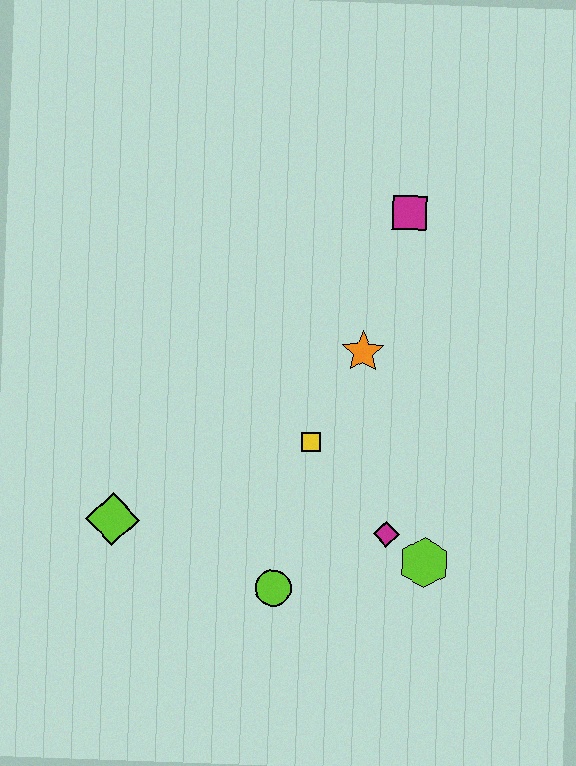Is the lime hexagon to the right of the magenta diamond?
Yes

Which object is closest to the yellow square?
The orange star is closest to the yellow square.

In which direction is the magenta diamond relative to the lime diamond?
The magenta diamond is to the right of the lime diamond.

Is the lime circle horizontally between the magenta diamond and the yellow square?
No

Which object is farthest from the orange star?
The lime diamond is farthest from the orange star.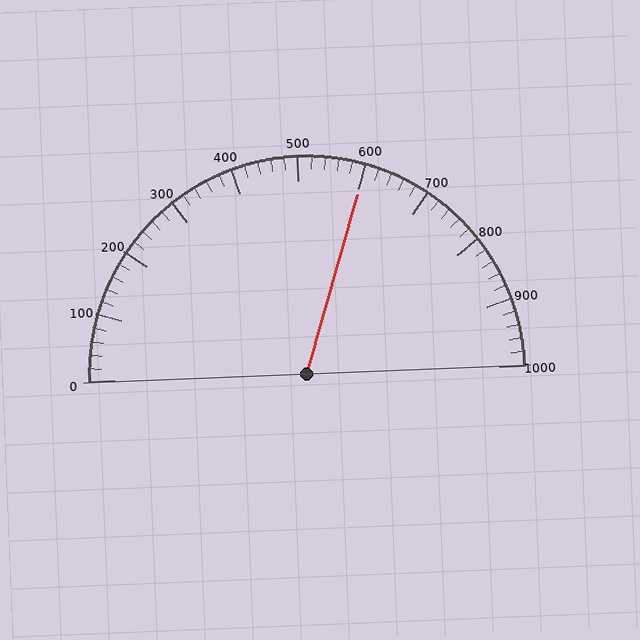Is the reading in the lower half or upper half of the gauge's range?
The reading is in the upper half of the range (0 to 1000).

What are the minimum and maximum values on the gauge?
The gauge ranges from 0 to 1000.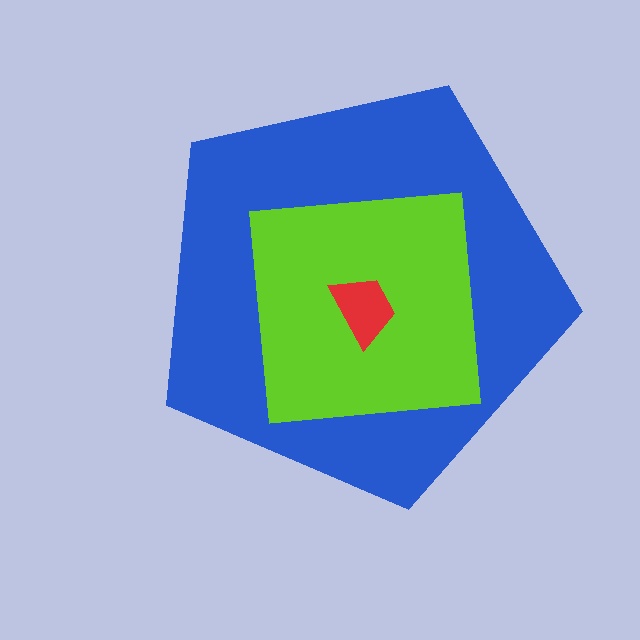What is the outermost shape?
The blue pentagon.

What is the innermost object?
The red trapezoid.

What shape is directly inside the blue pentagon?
The lime square.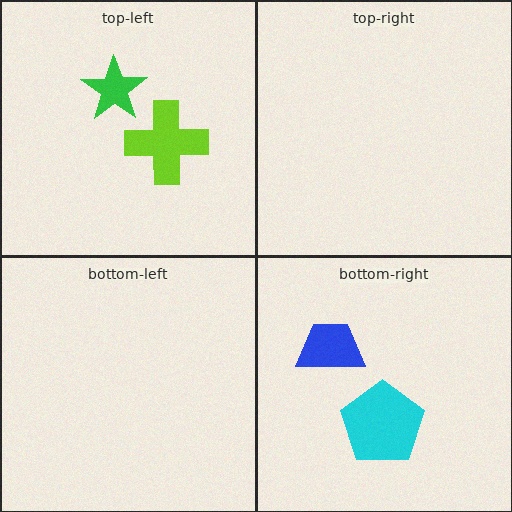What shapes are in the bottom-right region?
The cyan pentagon, the blue trapezoid.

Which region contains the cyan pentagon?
The bottom-right region.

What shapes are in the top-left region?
The lime cross, the green star.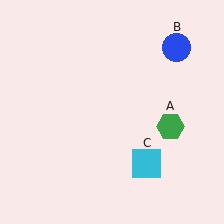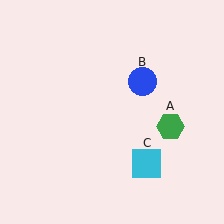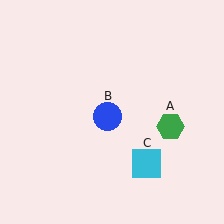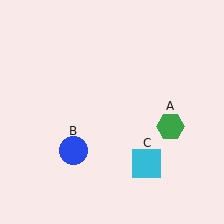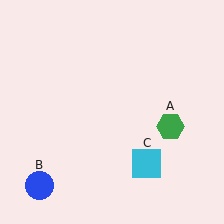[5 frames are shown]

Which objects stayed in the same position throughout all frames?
Green hexagon (object A) and cyan square (object C) remained stationary.